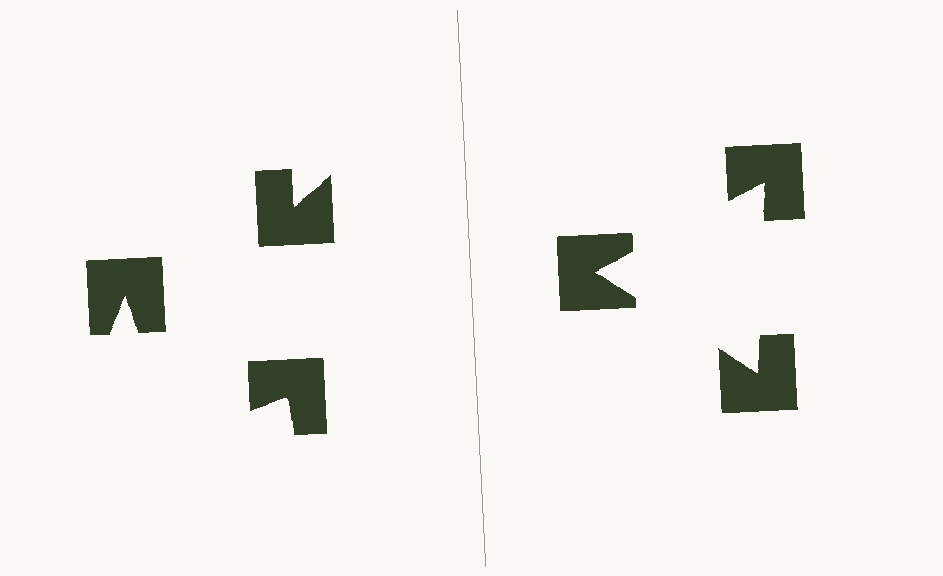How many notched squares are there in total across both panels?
6 — 3 on each side.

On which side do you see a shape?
An illusory triangle appears on the right side. On the left side the wedge cuts are rotated, so no coherent shape forms.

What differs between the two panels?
The notched squares are positioned identically on both sides; only the wedge orientations differ. On the right they align to a triangle; on the left they are misaligned.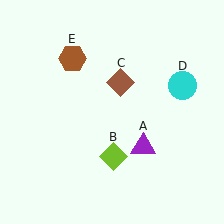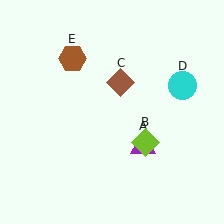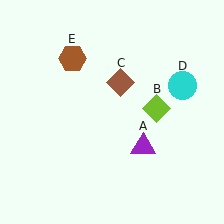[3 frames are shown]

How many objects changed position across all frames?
1 object changed position: lime diamond (object B).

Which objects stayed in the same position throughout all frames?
Purple triangle (object A) and brown diamond (object C) and cyan circle (object D) and brown hexagon (object E) remained stationary.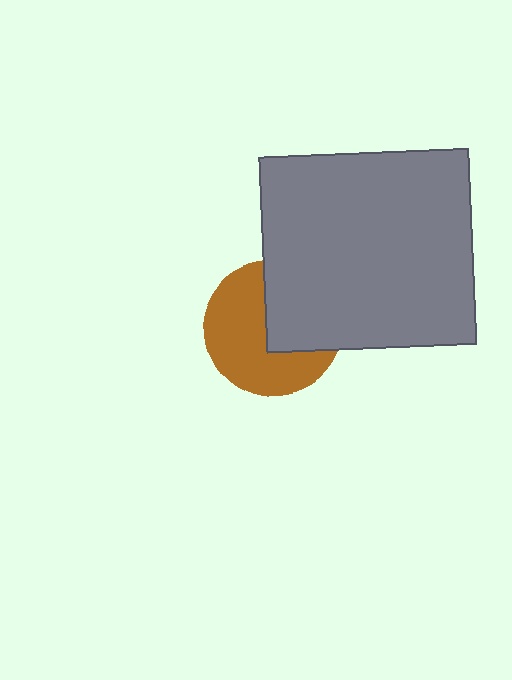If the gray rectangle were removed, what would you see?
You would see the complete brown circle.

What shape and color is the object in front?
The object in front is a gray rectangle.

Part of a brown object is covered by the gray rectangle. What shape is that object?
It is a circle.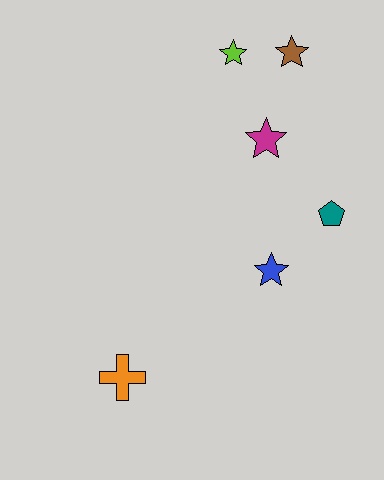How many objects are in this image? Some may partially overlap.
There are 6 objects.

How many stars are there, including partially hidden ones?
There are 4 stars.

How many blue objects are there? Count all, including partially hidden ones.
There is 1 blue object.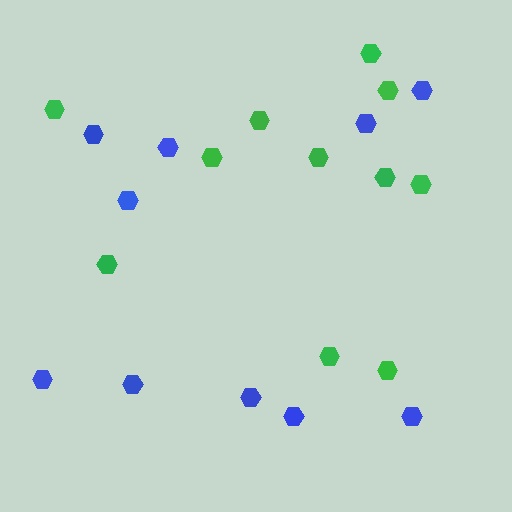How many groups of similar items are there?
There are 2 groups: one group of blue hexagons (10) and one group of green hexagons (11).